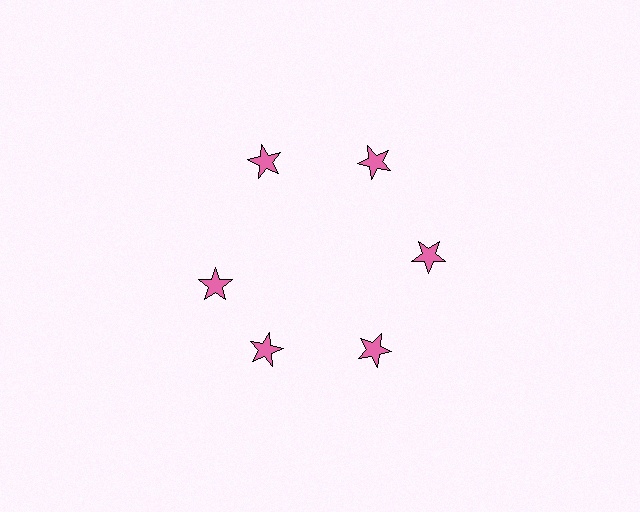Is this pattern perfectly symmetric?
No. The 6 pink stars are arranged in a ring, but one element near the 9 o'clock position is rotated out of alignment along the ring, breaking the 6-fold rotational symmetry.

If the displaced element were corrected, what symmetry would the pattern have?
It would have 6-fold rotational symmetry — the pattern would map onto itself every 60 degrees.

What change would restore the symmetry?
The symmetry would be restored by rotating it back into even spacing with its neighbors so that all 6 stars sit at equal angles and equal distance from the center.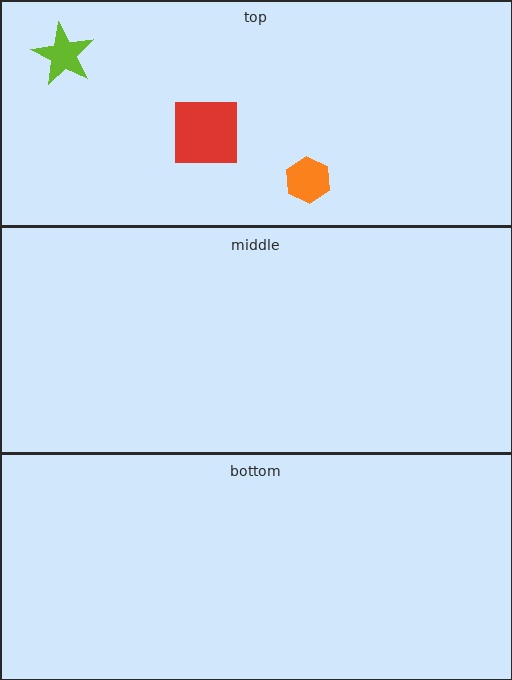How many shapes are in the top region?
3.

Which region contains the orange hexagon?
The top region.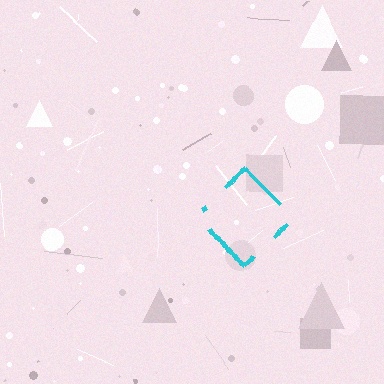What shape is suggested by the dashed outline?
The dashed outline suggests a diamond.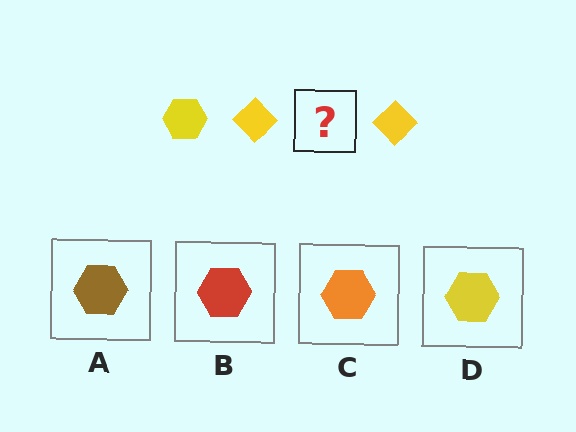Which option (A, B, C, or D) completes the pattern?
D.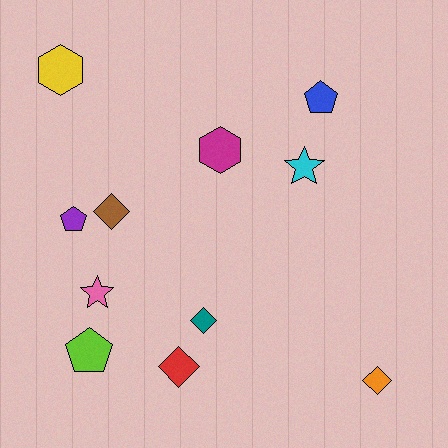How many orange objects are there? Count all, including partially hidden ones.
There is 1 orange object.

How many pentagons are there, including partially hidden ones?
There are 3 pentagons.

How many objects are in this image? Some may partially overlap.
There are 11 objects.